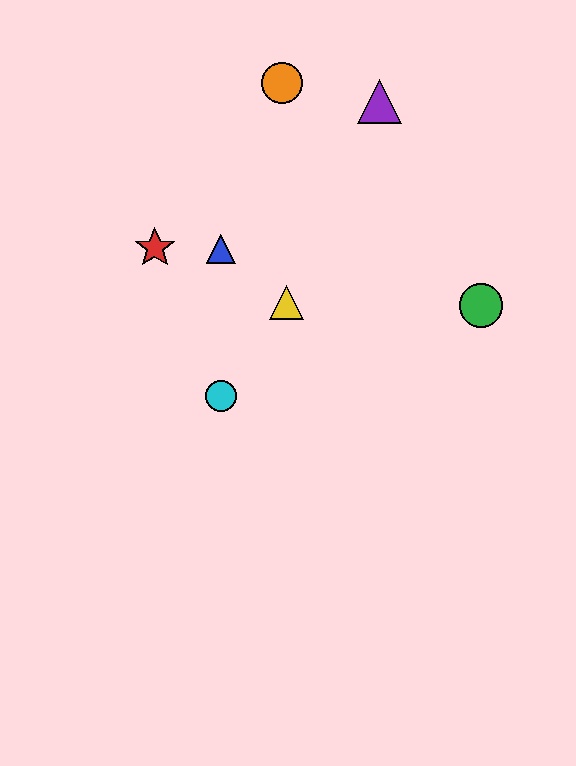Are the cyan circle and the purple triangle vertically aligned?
No, the cyan circle is at x≈221 and the purple triangle is at x≈379.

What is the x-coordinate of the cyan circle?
The cyan circle is at x≈221.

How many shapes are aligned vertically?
2 shapes (the blue triangle, the cyan circle) are aligned vertically.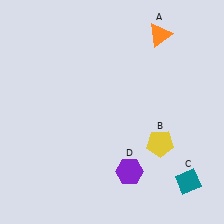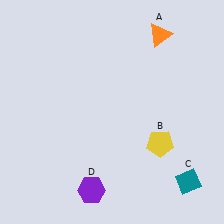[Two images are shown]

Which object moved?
The purple hexagon (D) moved left.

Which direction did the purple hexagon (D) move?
The purple hexagon (D) moved left.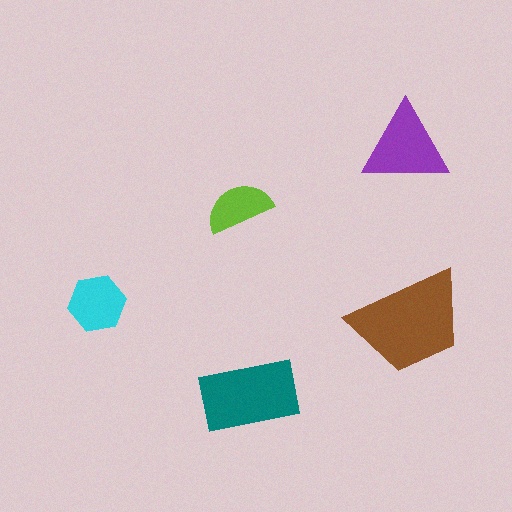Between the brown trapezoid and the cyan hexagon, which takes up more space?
The brown trapezoid.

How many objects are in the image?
There are 5 objects in the image.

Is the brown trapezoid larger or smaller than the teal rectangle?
Larger.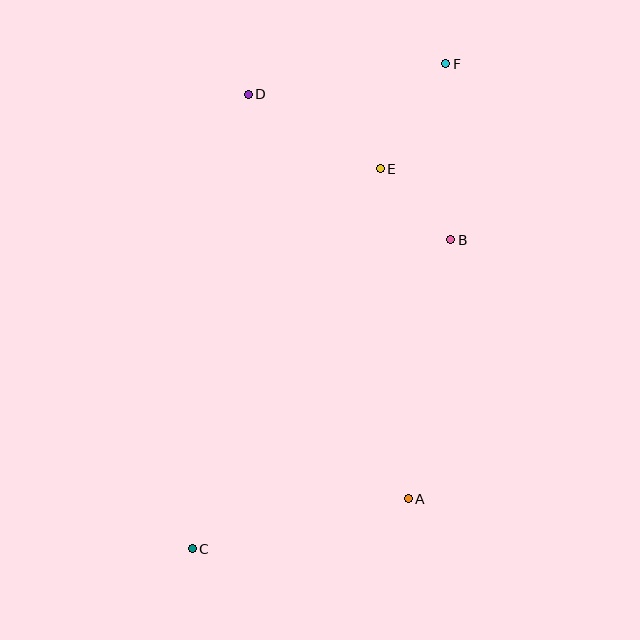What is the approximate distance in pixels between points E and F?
The distance between E and F is approximately 124 pixels.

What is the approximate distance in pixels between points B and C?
The distance between B and C is approximately 403 pixels.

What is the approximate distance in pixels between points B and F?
The distance between B and F is approximately 176 pixels.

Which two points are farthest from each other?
Points C and F are farthest from each other.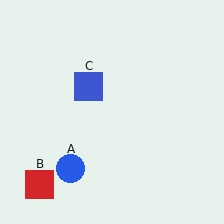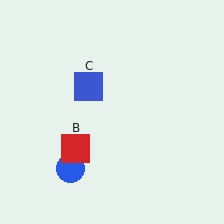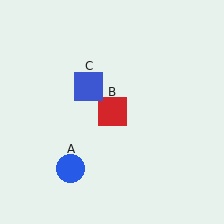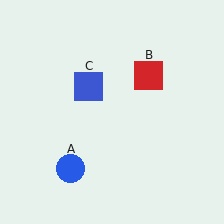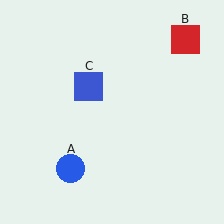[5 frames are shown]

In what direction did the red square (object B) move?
The red square (object B) moved up and to the right.